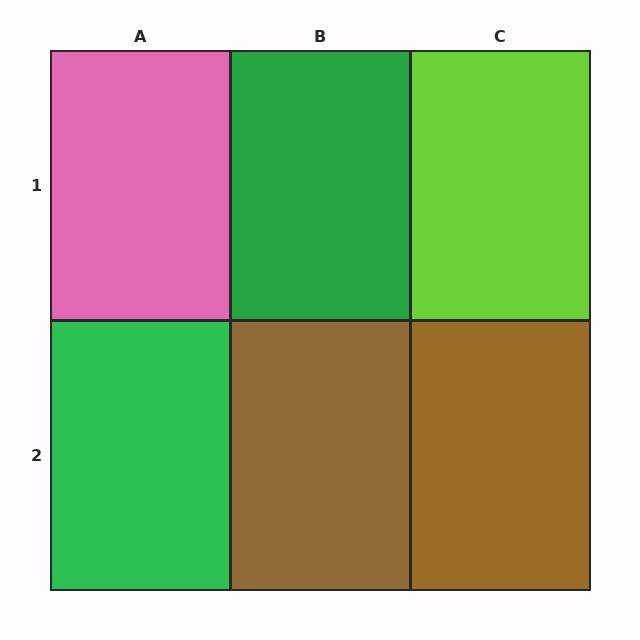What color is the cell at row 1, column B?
Green.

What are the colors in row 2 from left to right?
Green, brown, brown.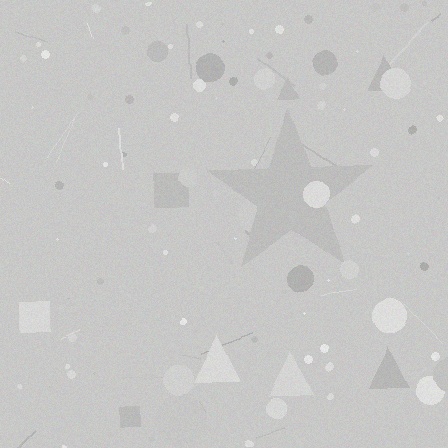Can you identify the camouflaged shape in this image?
The camouflaged shape is a star.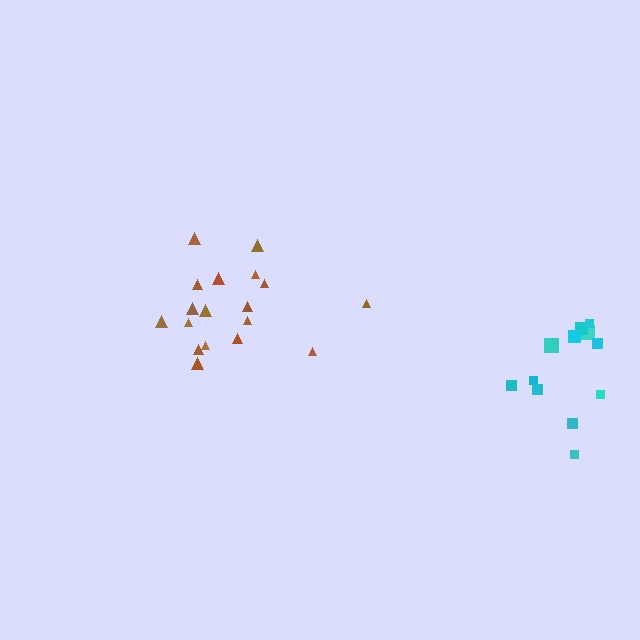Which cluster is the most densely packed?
Brown.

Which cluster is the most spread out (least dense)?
Cyan.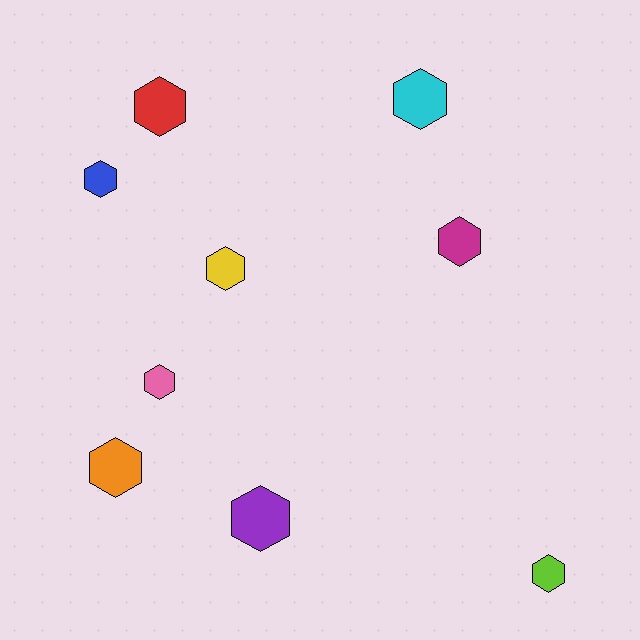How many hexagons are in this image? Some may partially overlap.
There are 9 hexagons.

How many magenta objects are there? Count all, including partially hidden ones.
There is 1 magenta object.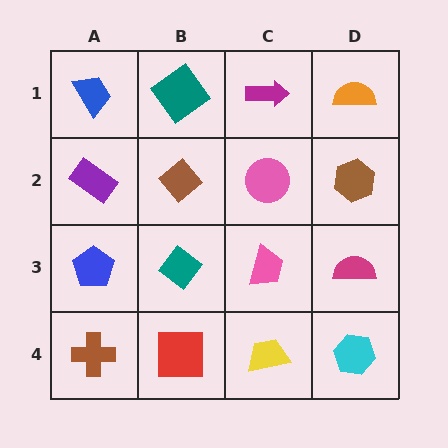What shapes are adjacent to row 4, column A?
A blue pentagon (row 3, column A), a red square (row 4, column B).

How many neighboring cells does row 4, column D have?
2.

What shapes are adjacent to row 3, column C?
A pink circle (row 2, column C), a yellow trapezoid (row 4, column C), a teal diamond (row 3, column B), a magenta semicircle (row 3, column D).